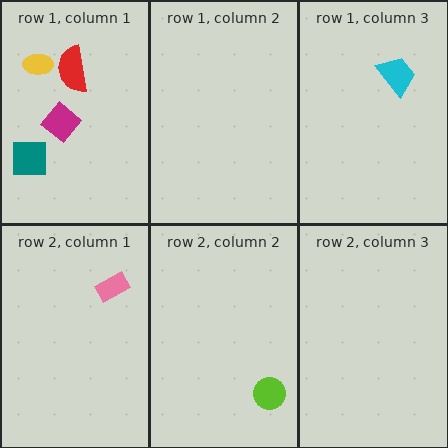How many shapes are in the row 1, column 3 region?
1.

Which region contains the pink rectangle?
The row 2, column 1 region.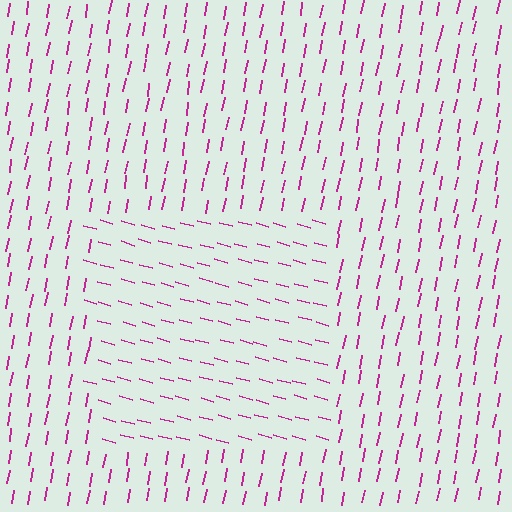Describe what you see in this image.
The image is filled with small magenta line segments. A rectangle region in the image has lines oriented differently from the surrounding lines, creating a visible texture boundary.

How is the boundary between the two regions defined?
The boundary is defined purely by a change in line orientation (approximately 85 degrees difference). All lines are the same color and thickness.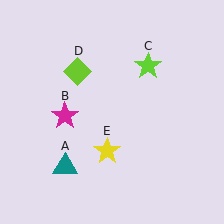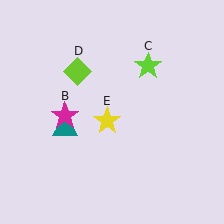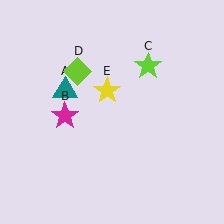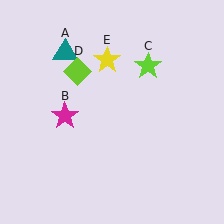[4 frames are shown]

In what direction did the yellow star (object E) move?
The yellow star (object E) moved up.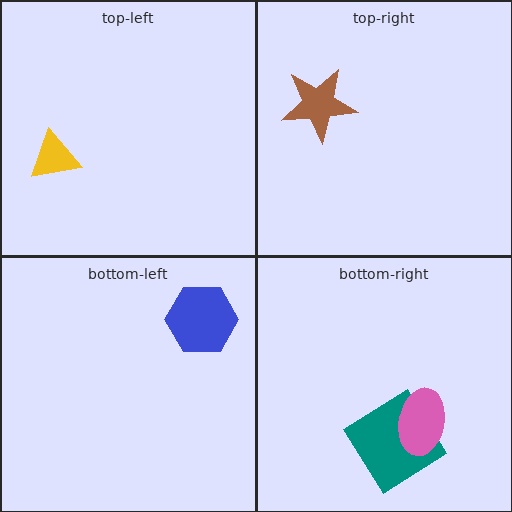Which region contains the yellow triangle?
The top-left region.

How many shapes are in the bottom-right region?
2.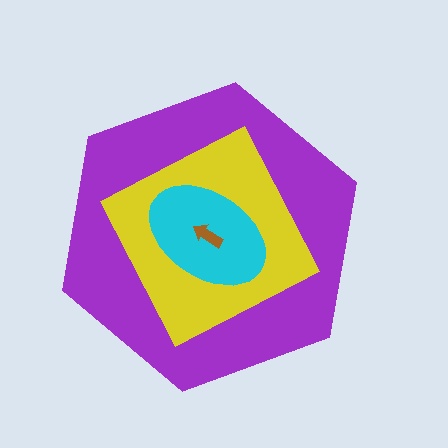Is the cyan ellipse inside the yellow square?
Yes.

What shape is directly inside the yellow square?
The cyan ellipse.